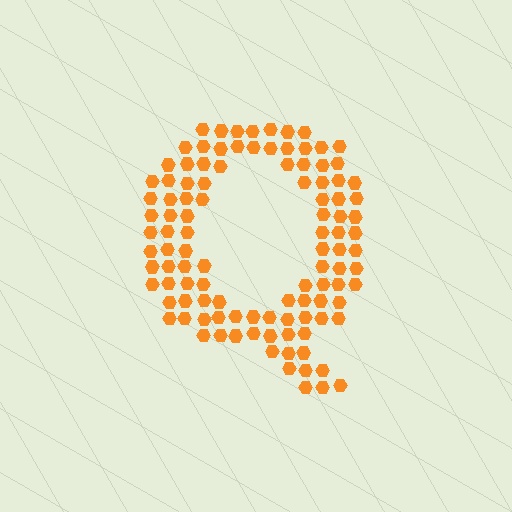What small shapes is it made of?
It is made of small hexagons.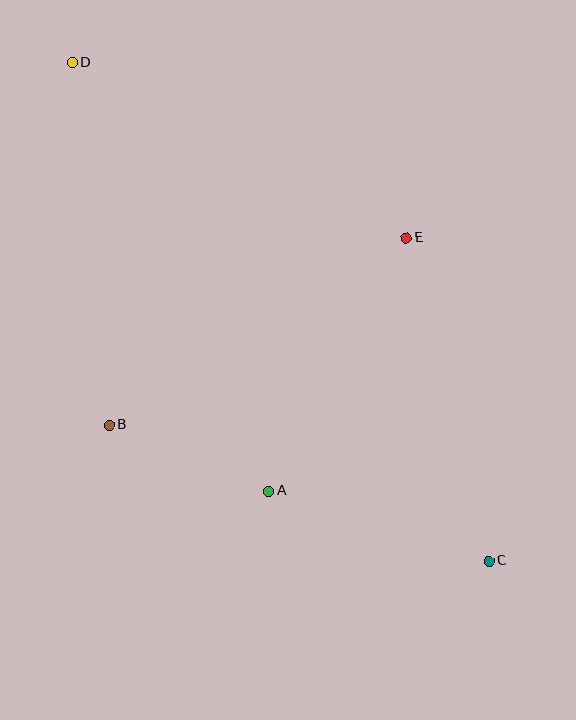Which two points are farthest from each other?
Points C and D are farthest from each other.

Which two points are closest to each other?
Points A and B are closest to each other.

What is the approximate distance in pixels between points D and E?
The distance between D and E is approximately 378 pixels.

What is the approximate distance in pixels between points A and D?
The distance between A and D is approximately 472 pixels.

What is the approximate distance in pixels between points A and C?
The distance between A and C is approximately 231 pixels.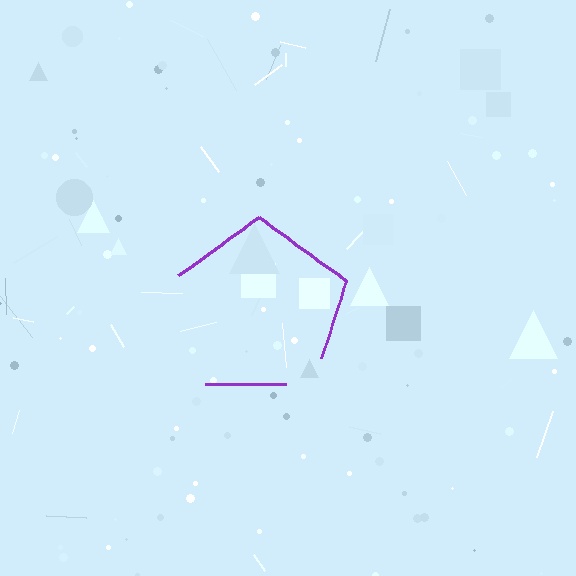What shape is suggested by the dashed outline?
The dashed outline suggests a pentagon.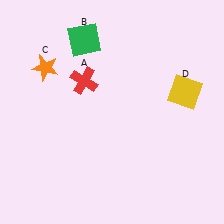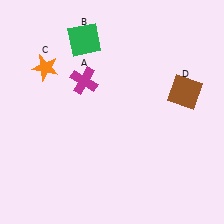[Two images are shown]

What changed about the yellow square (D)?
In Image 1, D is yellow. In Image 2, it changed to brown.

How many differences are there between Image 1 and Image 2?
There are 2 differences between the two images.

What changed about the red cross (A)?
In Image 1, A is red. In Image 2, it changed to magenta.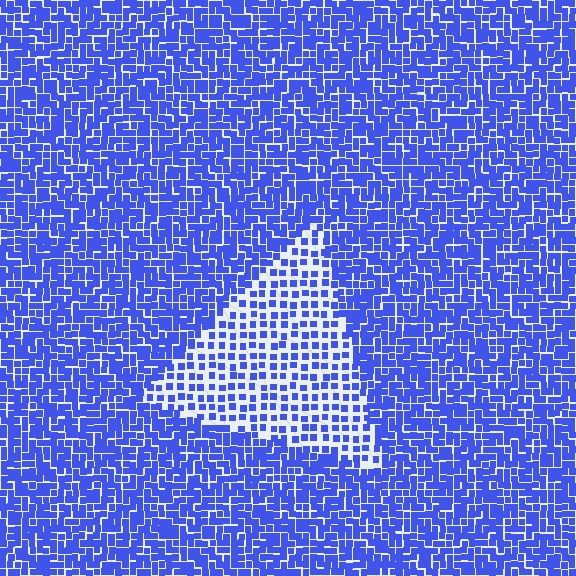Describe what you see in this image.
The image contains small blue elements arranged at two different densities. A triangle-shaped region is visible where the elements are less densely packed than the surrounding area.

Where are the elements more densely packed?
The elements are more densely packed outside the triangle boundary.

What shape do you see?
I see a triangle.